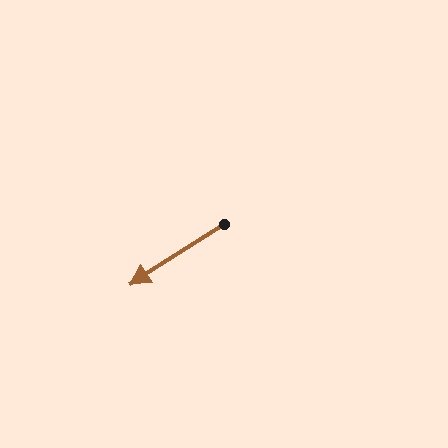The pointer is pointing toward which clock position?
Roughly 8 o'clock.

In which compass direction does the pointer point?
Southwest.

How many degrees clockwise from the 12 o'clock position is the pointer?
Approximately 237 degrees.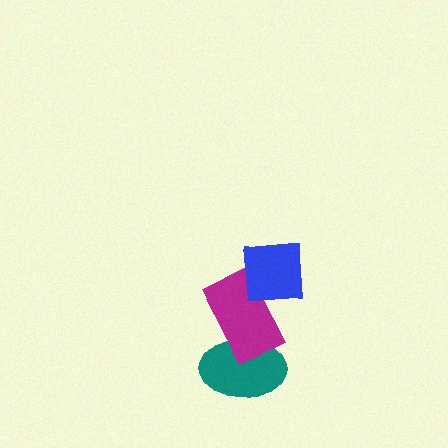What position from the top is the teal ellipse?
The teal ellipse is 3rd from the top.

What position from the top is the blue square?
The blue square is 1st from the top.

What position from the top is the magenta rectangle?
The magenta rectangle is 2nd from the top.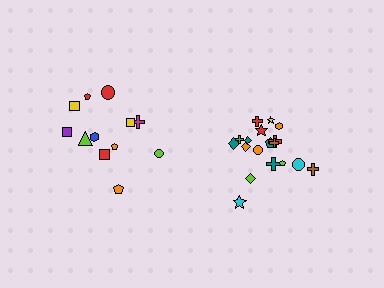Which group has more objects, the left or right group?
The right group.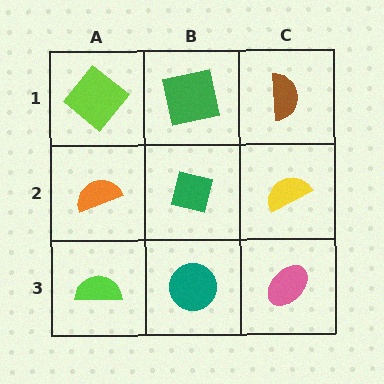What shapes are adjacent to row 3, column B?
A green square (row 2, column B), a lime semicircle (row 3, column A), a pink ellipse (row 3, column C).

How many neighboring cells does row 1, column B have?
3.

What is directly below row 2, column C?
A pink ellipse.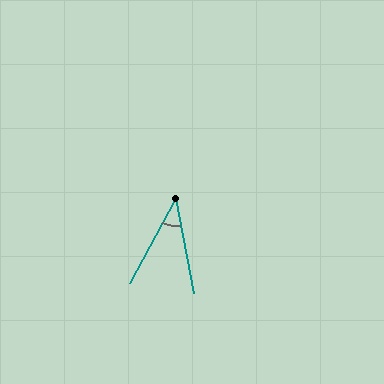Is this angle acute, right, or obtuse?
It is acute.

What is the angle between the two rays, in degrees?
Approximately 39 degrees.